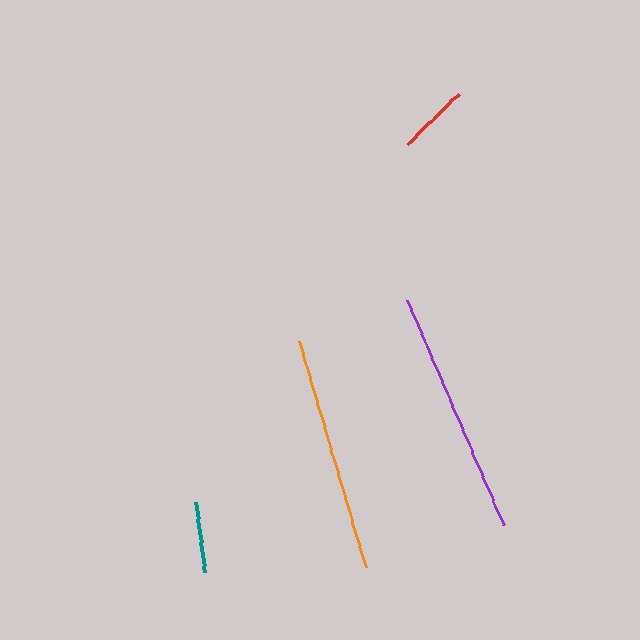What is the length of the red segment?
The red segment is approximately 72 pixels long.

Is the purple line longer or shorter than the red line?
The purple line is longer than the red line.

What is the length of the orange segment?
The orange segment is approximately 235 pixels long.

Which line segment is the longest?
The purple line is the longest at approximately 245 pixels.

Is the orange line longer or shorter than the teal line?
The orange line is longer than the teal line.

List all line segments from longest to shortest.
From longest to shortest: purple, orange, red, teal.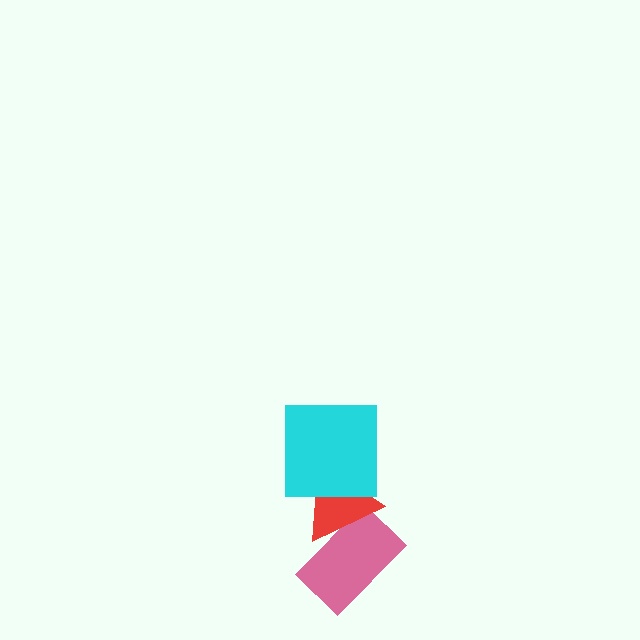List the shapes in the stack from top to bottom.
From top to bottom: the cyan square, the red triangle, the pink rectangle.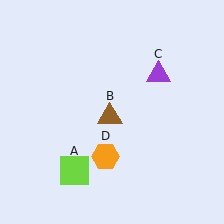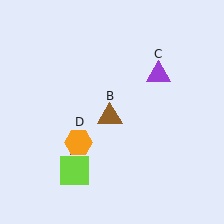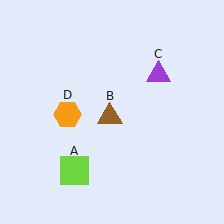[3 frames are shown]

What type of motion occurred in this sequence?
The orange hexagon (object D) rotated clockwise around the center of the scene.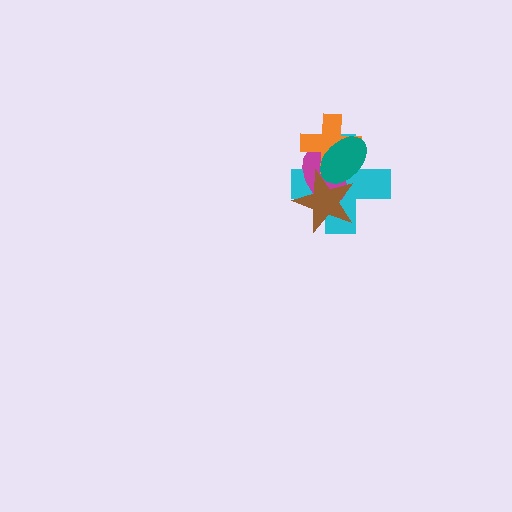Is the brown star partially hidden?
Yes, it is partially covered by another shape.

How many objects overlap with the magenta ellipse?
4 objects overlap with the magenta ellipse.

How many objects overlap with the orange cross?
3 objects overlap with the orange cross.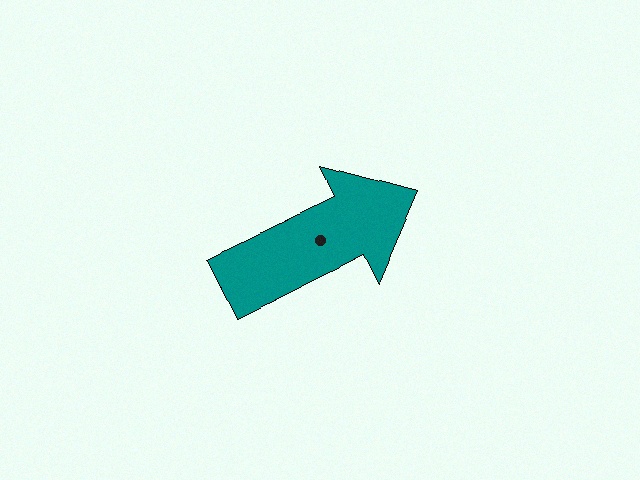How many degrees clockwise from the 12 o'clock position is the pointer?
Approximately 64 degrees.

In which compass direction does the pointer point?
Northeast.